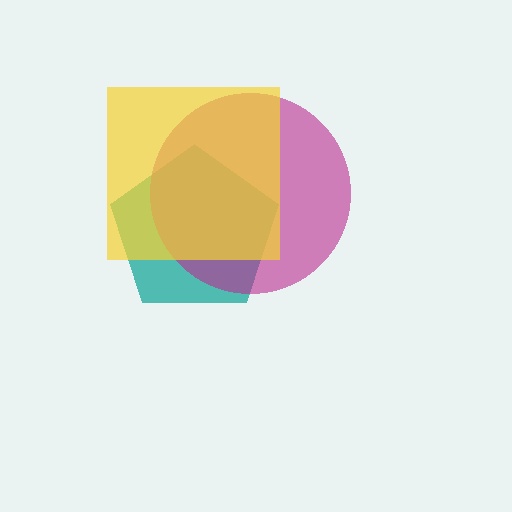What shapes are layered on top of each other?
The layered shapes are: a teal pentagon, a magenta circle, a yellow square.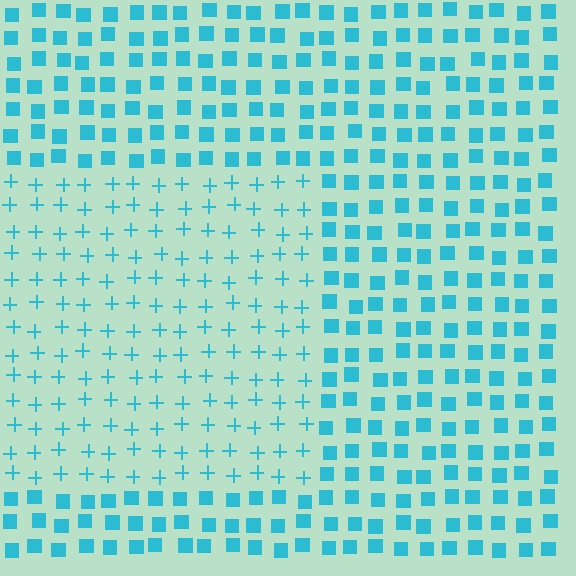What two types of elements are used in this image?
The image uses plus signs inside the rectangle region and squares outside it.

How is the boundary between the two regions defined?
The boundary is defined by a change in element shape: plus signs inside vs. squares outside. All elements share the same color and spacing.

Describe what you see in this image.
The image is filled with small cyan elements arranged in a uniform grid. A rectangle-shaped region contains plus signs, while the surrounding area contains squares. The boundary is defined purely by the change in element shape.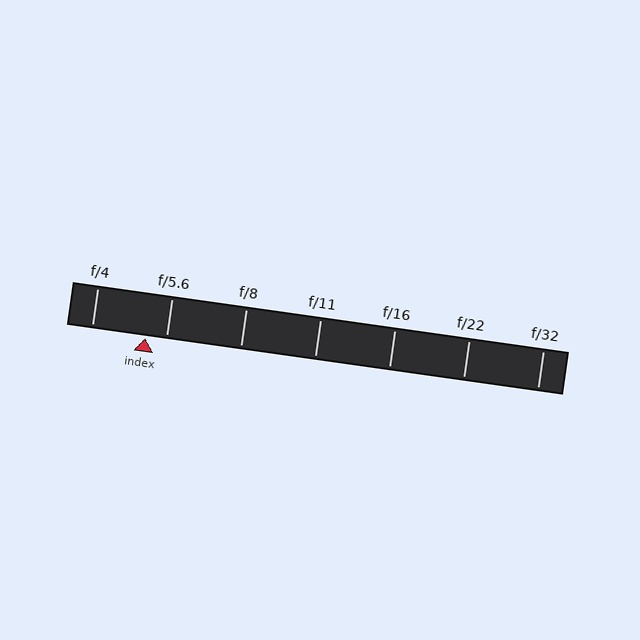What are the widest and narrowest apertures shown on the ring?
The widest aperture shown is f/4 and the narrowest is f/32.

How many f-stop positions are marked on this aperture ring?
There are 7 f-stop positions marked.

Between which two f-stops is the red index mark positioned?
The index mark is between f/4 and f/5.6.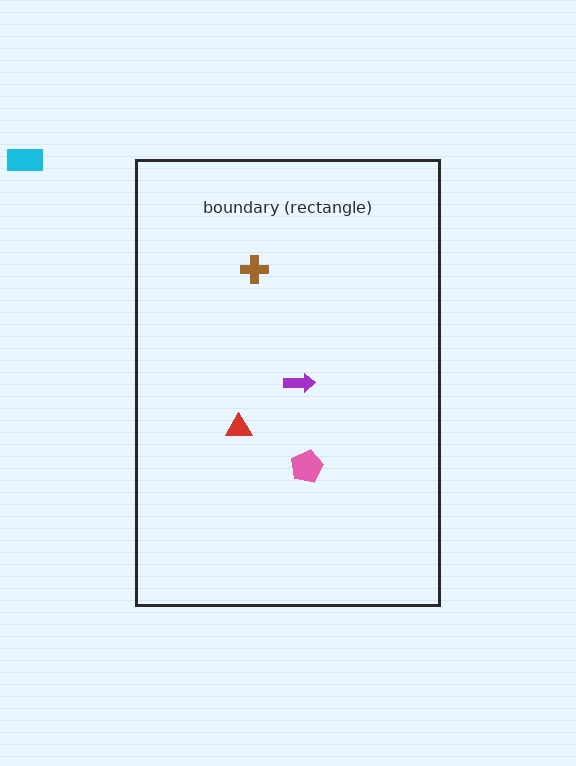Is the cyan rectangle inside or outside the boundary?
Outside.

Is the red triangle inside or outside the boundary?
Inside.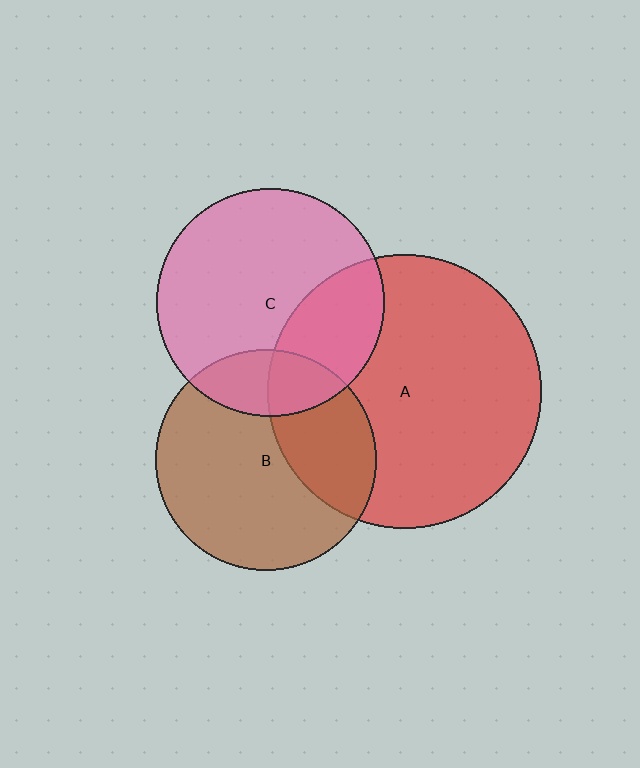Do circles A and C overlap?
Yes.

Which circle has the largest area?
Circle A (red).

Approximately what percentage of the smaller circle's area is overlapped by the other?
Approximately 30%.